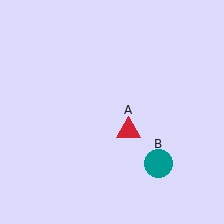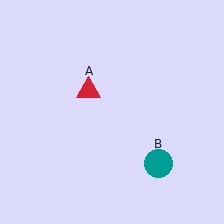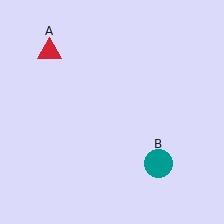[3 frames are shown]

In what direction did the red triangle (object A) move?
The red triangle (object A) moved up and to the left.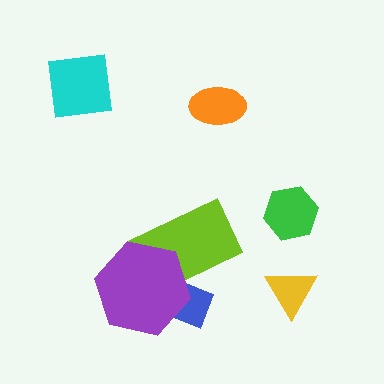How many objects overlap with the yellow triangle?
0 objects overlap with the yellow triangle.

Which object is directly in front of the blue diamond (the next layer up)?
The lime rectangle is directly in front of the blue diamond.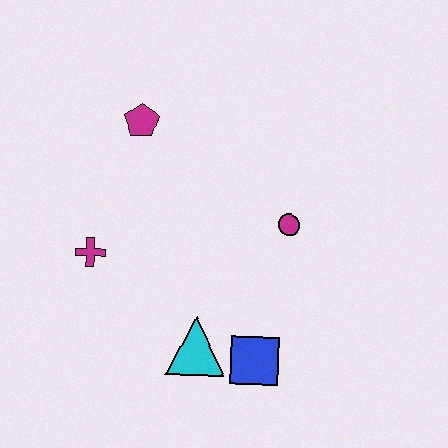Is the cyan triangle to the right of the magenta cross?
Yes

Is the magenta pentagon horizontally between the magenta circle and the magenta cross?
Yes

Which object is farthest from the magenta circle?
The magenta cross is farthest from the magenta circle.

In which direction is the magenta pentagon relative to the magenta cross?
The magenta pentagon is above the magenta cross.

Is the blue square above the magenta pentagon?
No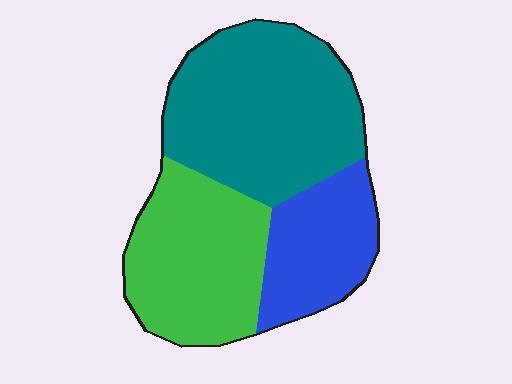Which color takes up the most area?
Teal, at roughly 45%.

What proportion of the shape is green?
Green takes up about one third (1/3) of the shape.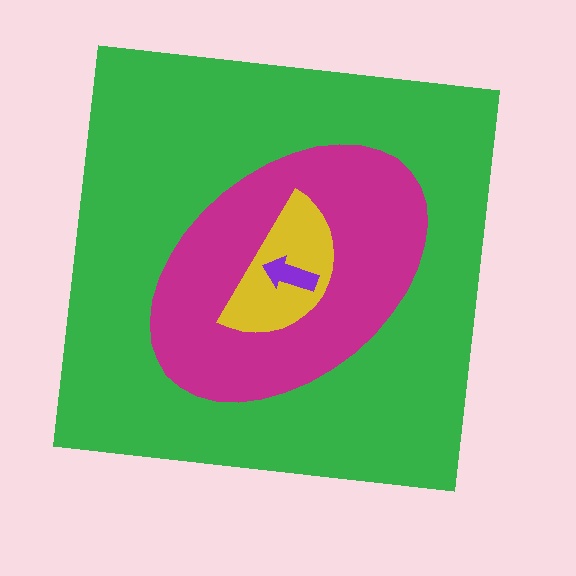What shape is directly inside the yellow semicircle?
The purple arrow.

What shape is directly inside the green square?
The magenta ellipse.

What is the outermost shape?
The green square.